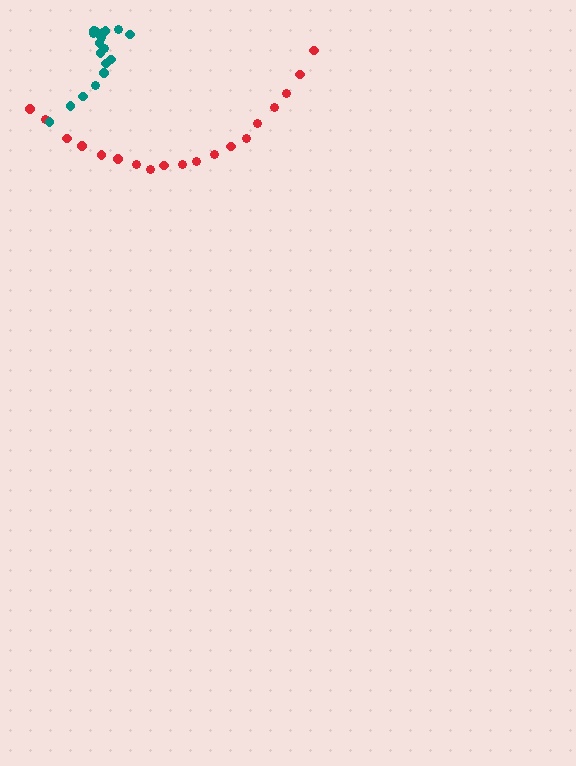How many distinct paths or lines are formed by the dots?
There are 2 distinct paths.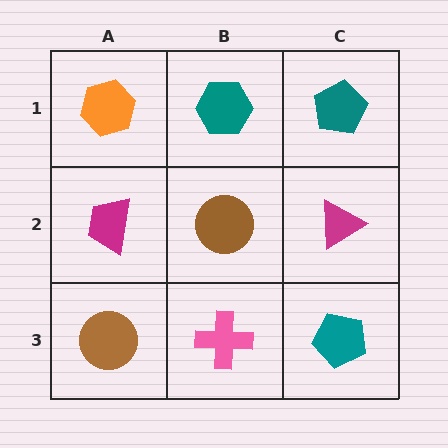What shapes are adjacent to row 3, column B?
A brown circle (row 2, column B), a brown circle (row 3, column A), a teal pentagon (row 3, column C).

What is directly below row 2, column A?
A brown circle.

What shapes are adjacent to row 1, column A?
A magenta trapezoid (row 2, column A), a teal hexagon (row 1, column B).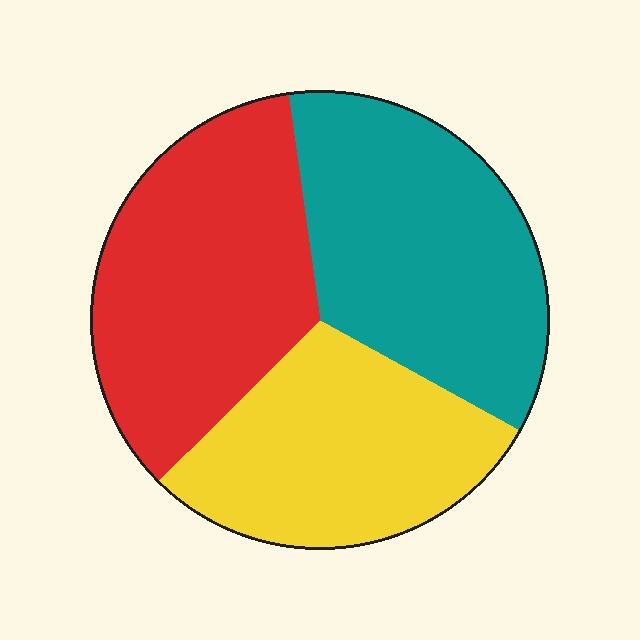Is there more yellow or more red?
Red.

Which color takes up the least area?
Yellow, at roughly 30%.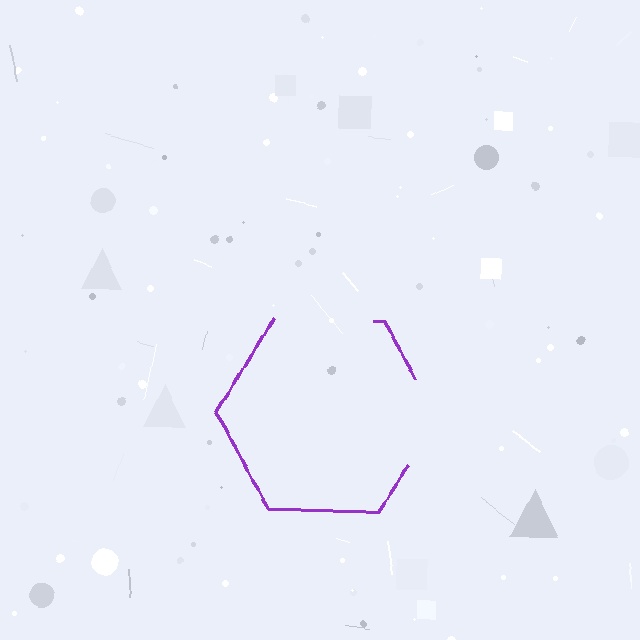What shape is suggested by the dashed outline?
The dashed outline suggests a hexagon.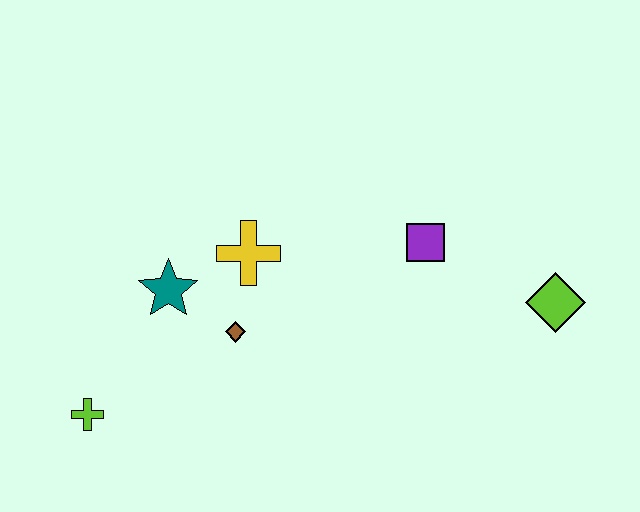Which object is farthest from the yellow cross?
The lime diamond is farthest from the yellow cross.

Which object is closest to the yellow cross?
The brown diamond is closest to the yellow cross.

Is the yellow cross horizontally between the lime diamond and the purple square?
No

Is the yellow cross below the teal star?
No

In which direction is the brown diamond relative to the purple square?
The brown diamond is to the left of the purple square.